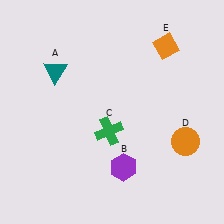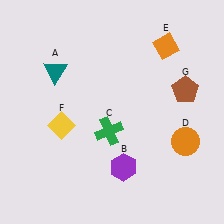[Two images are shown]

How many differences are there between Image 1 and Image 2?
There are 2 differences between the two images.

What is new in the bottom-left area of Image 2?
A yellow diamond (F) was added in the bottom-left area of Image 2.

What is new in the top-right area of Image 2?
A brown pentagon (G) was added in the top-right area of Image 2.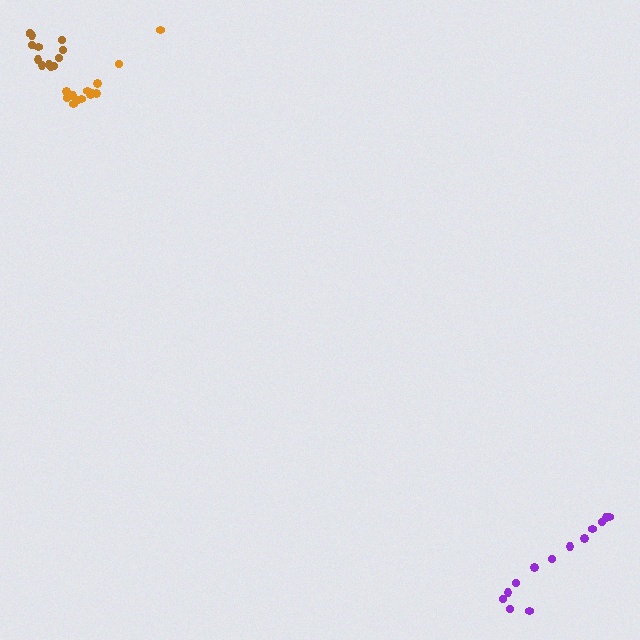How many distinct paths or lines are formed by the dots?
There are 3 distinct paths.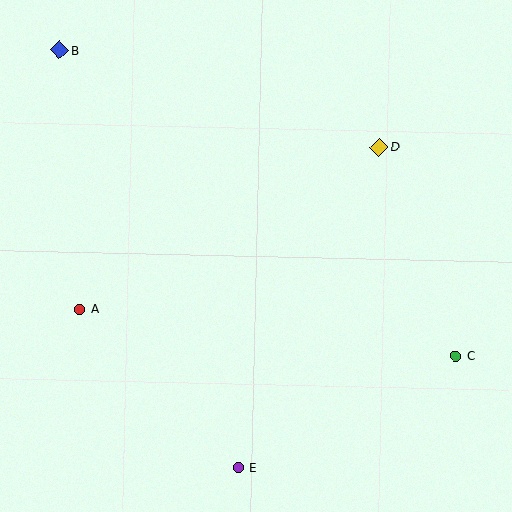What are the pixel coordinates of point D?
Point D is at (379, 147).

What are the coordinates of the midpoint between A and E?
The midpoint between A and E is at (159, 388).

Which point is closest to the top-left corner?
Point B is closest to the top-left corner.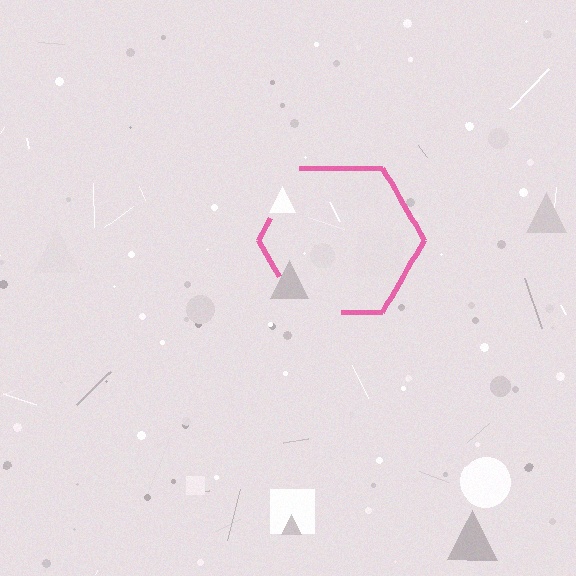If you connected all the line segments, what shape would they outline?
They would outline a hexagon.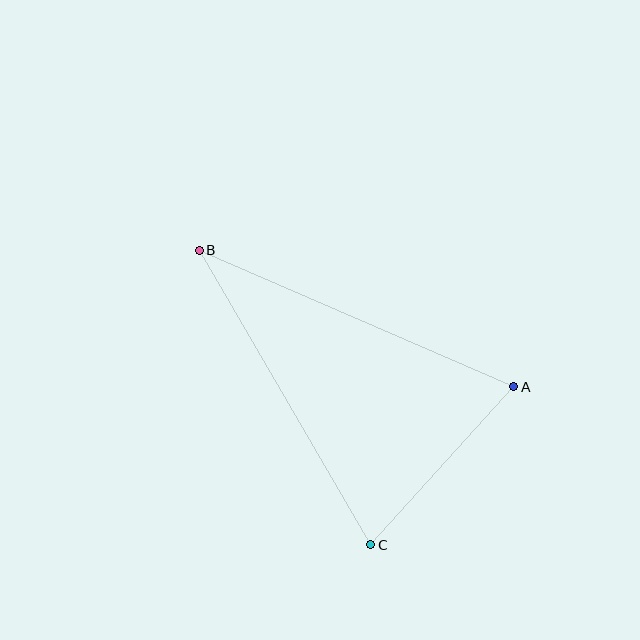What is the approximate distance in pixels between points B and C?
The distance between B and C is approximately 341 pixels.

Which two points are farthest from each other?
Points A and B are farthest from each other.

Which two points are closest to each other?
Points A and C are closest to each other.